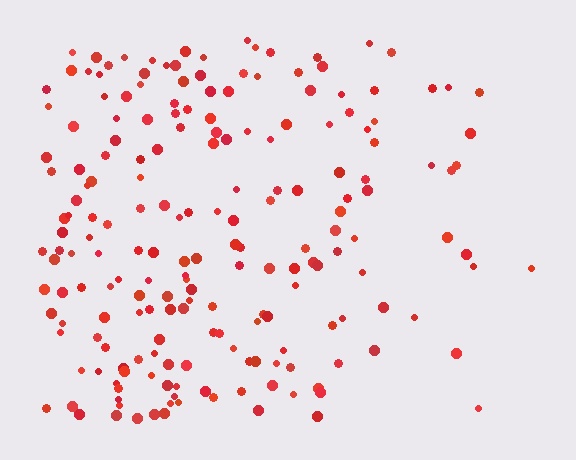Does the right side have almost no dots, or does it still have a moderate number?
Still a moderate number, just noticeably fewer than the left.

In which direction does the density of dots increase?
From right to left, with the left side densest.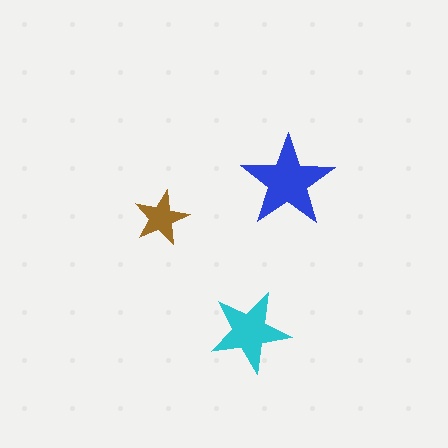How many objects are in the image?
There are 3 objects in the image.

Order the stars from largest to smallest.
the blue one, the cyan one, the brown one.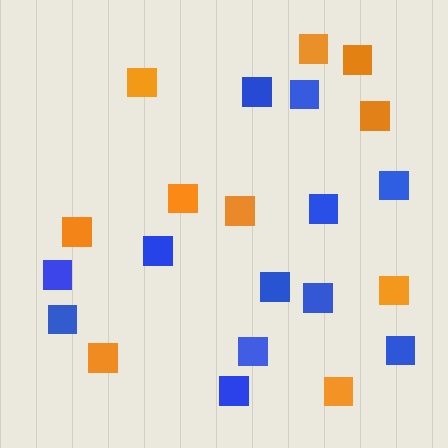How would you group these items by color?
There are 2 groups: one group of orange squares (10) and one group of blue squares (12).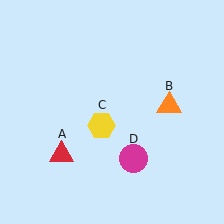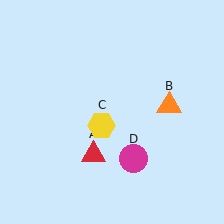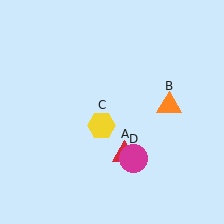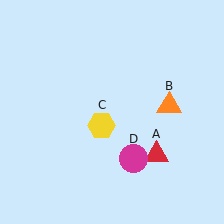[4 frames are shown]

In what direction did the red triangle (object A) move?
The red triangle (object A) moved right.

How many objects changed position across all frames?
1 object changed position: red triangle (object A).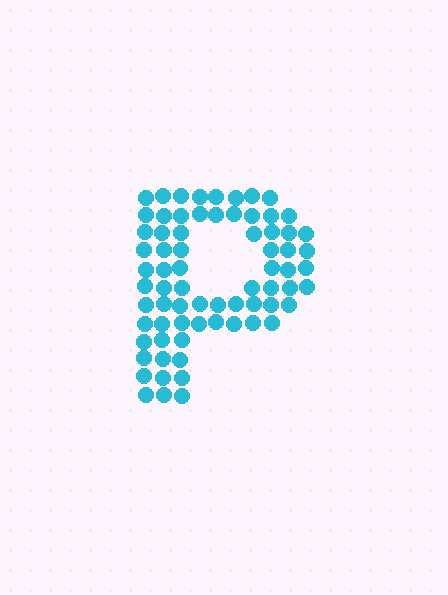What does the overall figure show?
The overall figure shows the letter P.